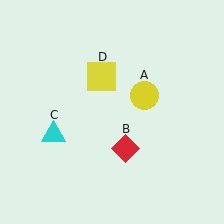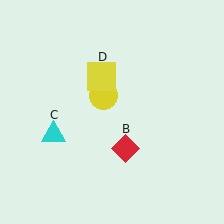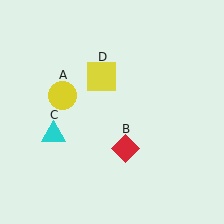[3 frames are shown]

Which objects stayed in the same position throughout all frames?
Red diamond (object B) and cyan triangle (object C) and yellow square (object D) remained stationary.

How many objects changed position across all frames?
1 object changed position: yellow circle (object A).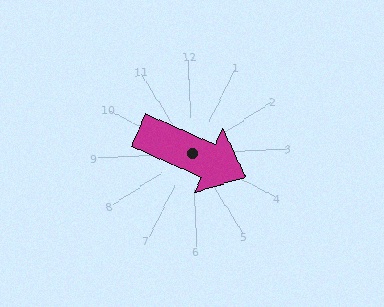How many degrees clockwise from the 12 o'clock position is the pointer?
Approximately 116 degrees.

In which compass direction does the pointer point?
Southeast.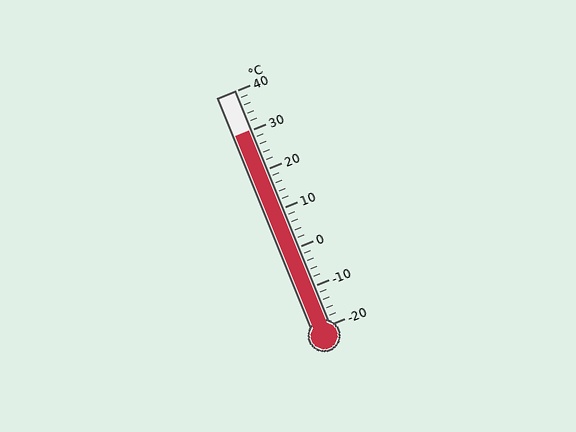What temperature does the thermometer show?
The thermometer shows approximately 30°C.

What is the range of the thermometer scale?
The thermometer scale ranges from -20°C to 40°C.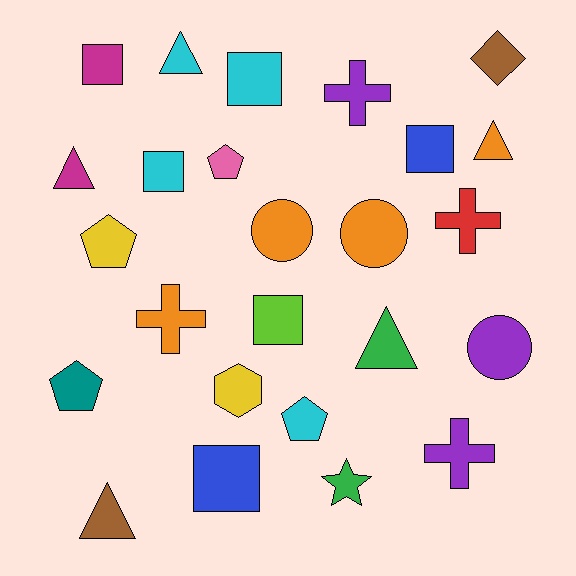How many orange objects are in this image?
There are 4 orange objects.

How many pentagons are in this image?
There are 4 pentagons.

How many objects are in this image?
There are 25 objects.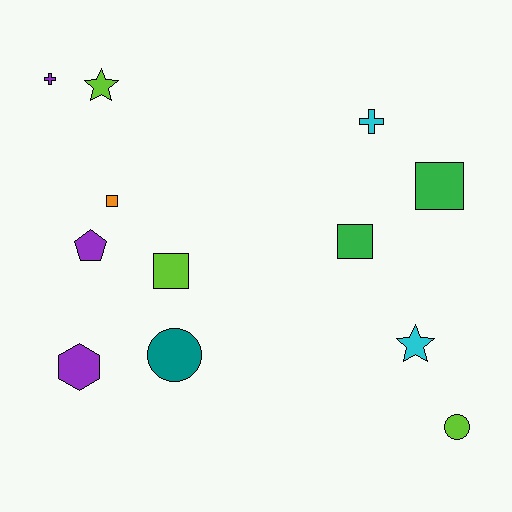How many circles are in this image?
There are 2 circles.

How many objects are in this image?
There are 12 objects.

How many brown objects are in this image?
There are no brown objects.